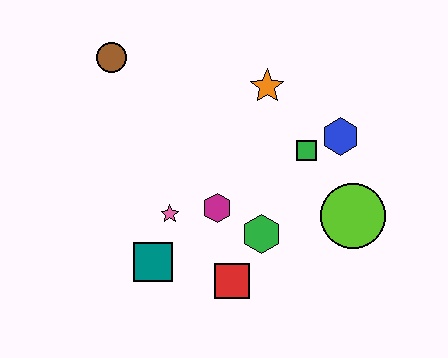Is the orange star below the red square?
No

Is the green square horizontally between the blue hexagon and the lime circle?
No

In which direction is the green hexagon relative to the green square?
The green hexagon is below the green square.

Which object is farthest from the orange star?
The teal square is farthest from the orange star.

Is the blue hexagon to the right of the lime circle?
No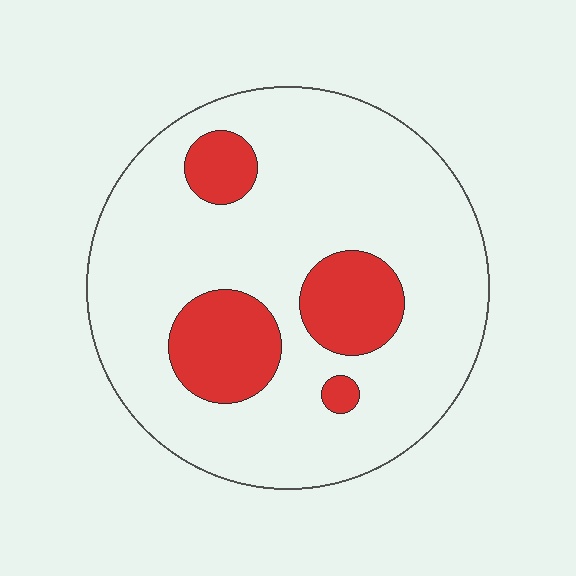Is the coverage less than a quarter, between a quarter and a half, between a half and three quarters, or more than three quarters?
Less than a quarter.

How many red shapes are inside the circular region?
4.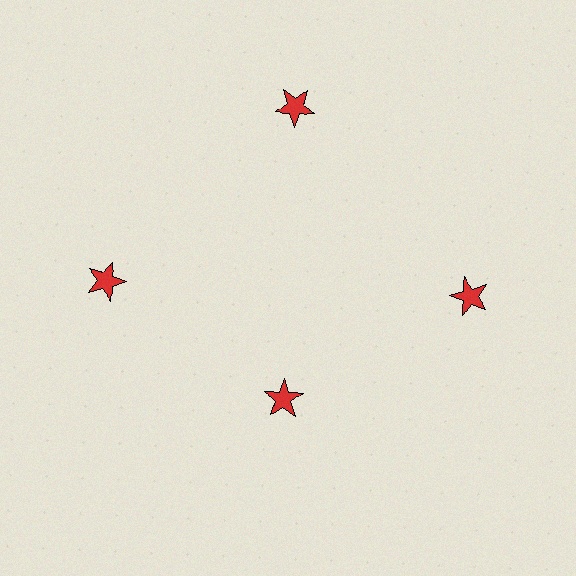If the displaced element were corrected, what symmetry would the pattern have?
It would have 4-fold rotational symmetry — the pattern would map onto itself every 90 degrees.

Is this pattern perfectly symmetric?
No. The 4 red stars are arranged in a ring, but one element near the 6 o'clock position is pulled inward toward the center, breaking the 4-fold rotational symmetry.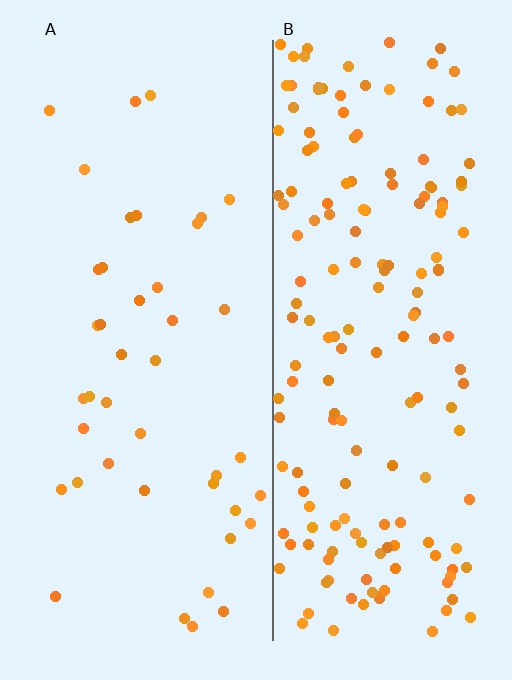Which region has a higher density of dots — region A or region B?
B (the right).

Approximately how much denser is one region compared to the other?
Approximately 4.2× — region B over region A.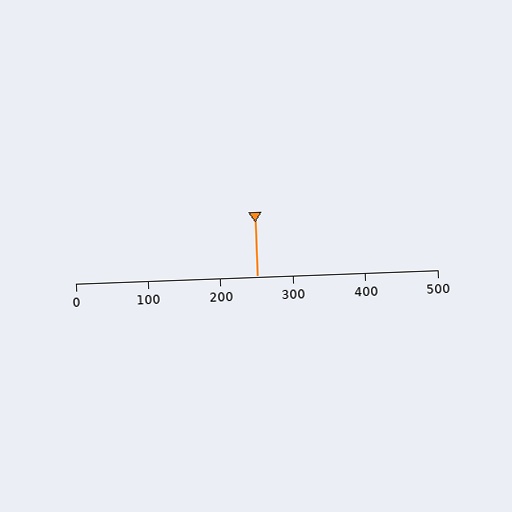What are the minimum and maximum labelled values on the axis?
The axis runs from 0 to 500.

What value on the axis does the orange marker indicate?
The marker indicates approximately 250.